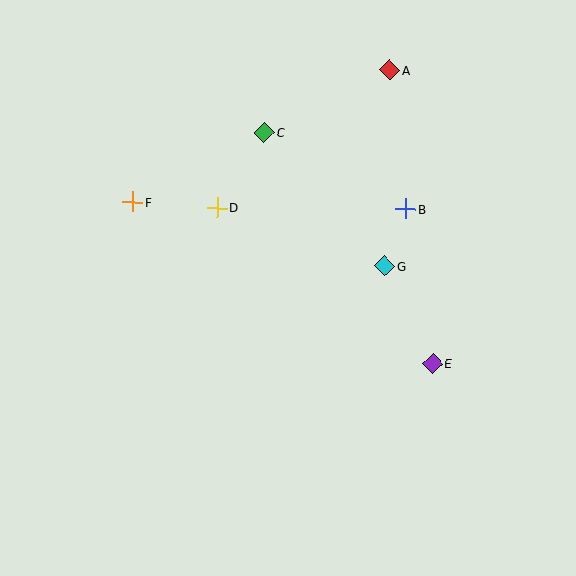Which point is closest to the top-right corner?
Point A is closest to the top-right corner.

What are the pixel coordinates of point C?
Point C is at (264, 132).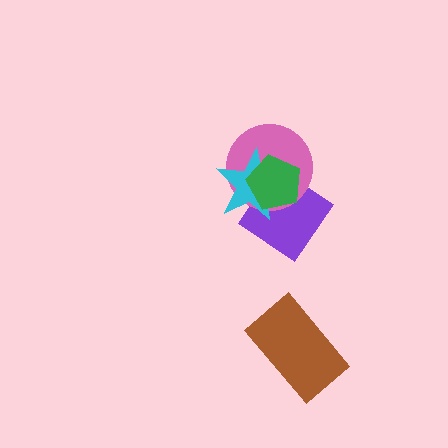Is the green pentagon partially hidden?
No, no other shape covers it.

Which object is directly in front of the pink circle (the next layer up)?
The cyan star is directly in front of the pink circle.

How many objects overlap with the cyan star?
3 objects overlap with the cyan star.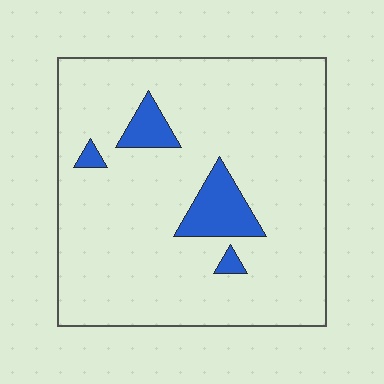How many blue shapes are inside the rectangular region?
4.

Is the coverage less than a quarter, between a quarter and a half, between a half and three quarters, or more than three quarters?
Less than a quarter.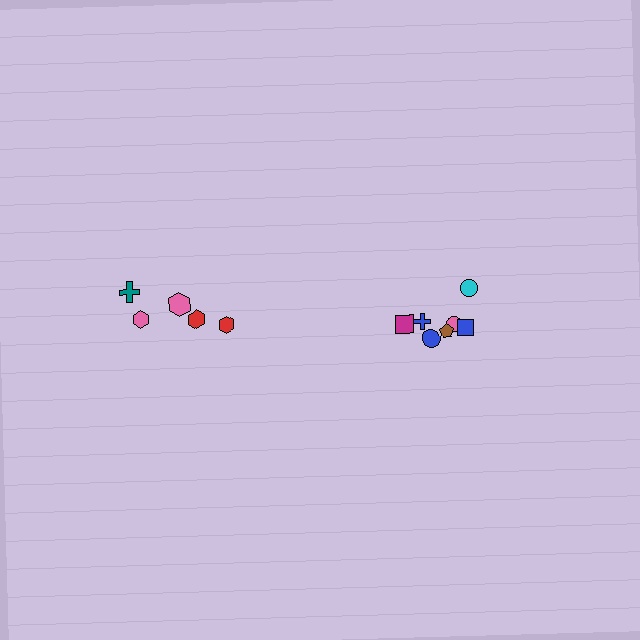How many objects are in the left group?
There are 5 objects.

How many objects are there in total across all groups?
There are 12 objects.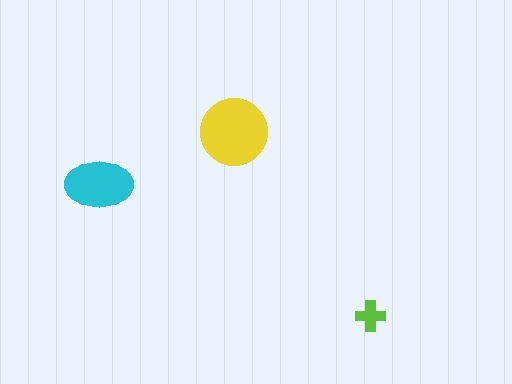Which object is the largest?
The yellow circle.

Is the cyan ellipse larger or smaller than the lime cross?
Larger.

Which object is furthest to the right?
The lime cross is rightmost.